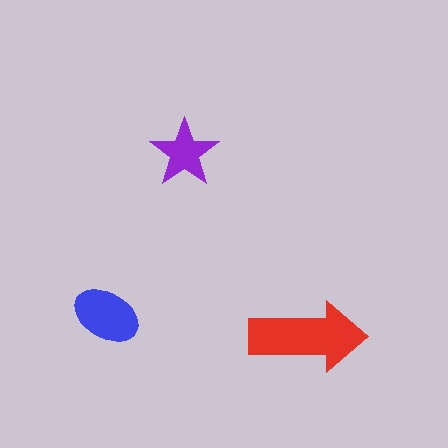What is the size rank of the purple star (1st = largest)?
3rd.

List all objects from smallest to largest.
The purple star, the blue ellipse, the red arrow.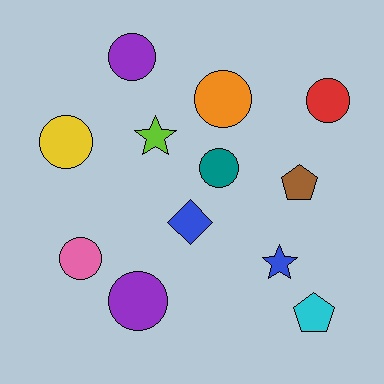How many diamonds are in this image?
There is 1 diamond.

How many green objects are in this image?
There are no green objects.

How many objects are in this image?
There are 12 objects.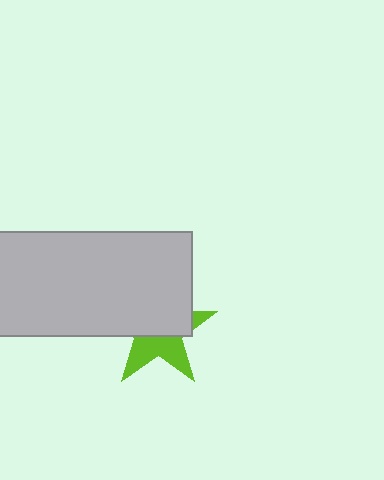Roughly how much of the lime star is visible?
A small part of it is visible (roughly 42%).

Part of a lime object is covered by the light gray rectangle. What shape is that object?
It is a star.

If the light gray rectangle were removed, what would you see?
You would see the complete lime star.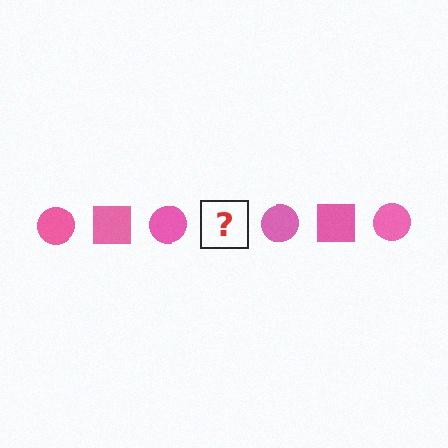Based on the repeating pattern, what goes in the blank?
The blank should be a pink square.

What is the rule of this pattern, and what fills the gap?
The rule is that the pattern cycles through circle, square shapes in pink. The gap should be filled with a pink square.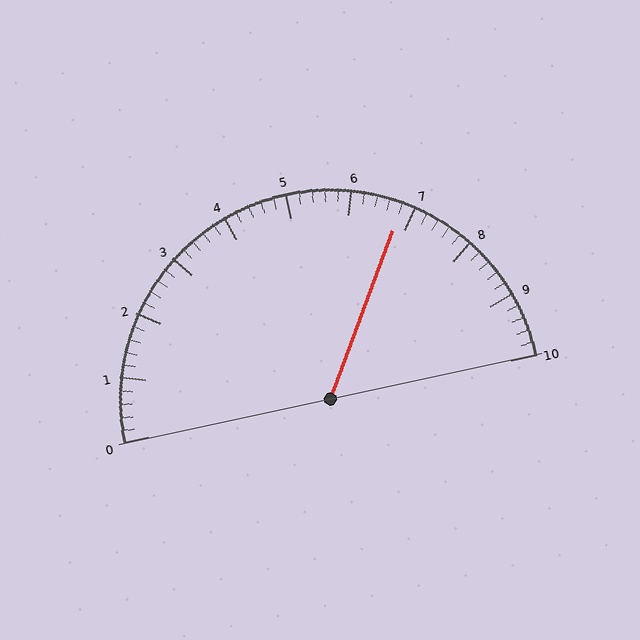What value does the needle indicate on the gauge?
The needle indicates approximately 6.8.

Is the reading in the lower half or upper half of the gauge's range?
The reading is in the upper half of the range (0 to 10).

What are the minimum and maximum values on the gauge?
The gauge ranges from 0 to 10.